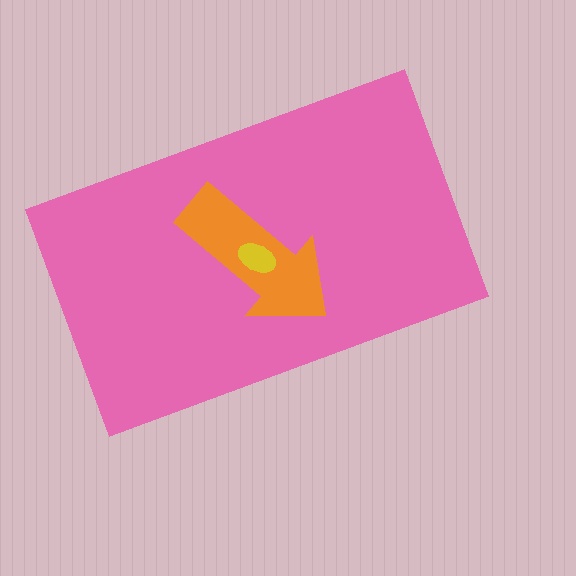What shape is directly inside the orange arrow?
The yellow ellipse.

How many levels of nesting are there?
3.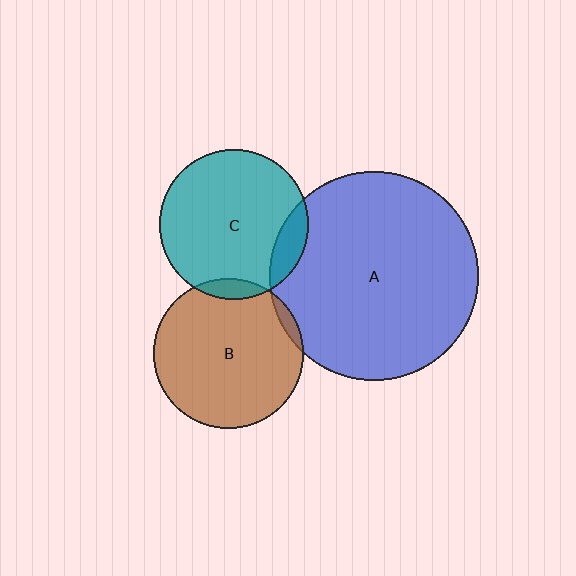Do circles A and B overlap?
Yes.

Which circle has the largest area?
Circle A (blue).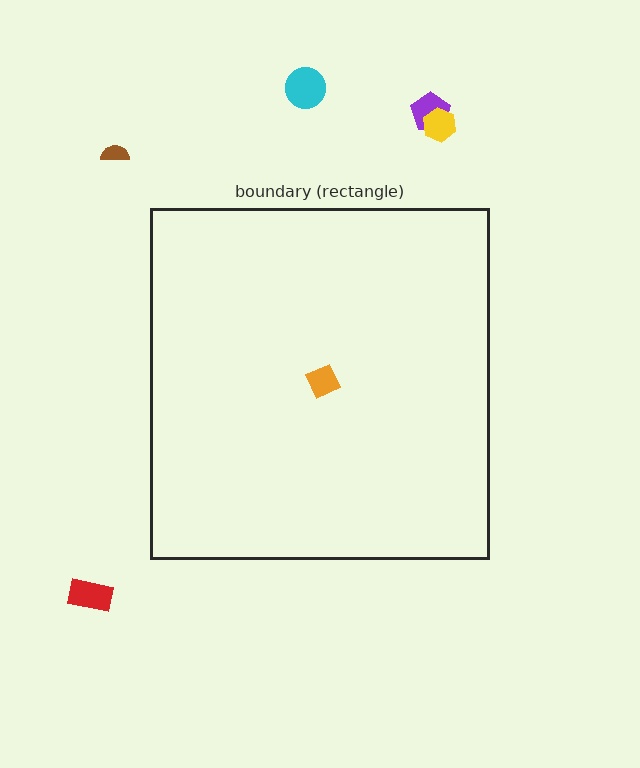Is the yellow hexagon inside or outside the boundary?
Outside.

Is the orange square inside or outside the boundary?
Inside.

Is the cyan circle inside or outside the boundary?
Outside.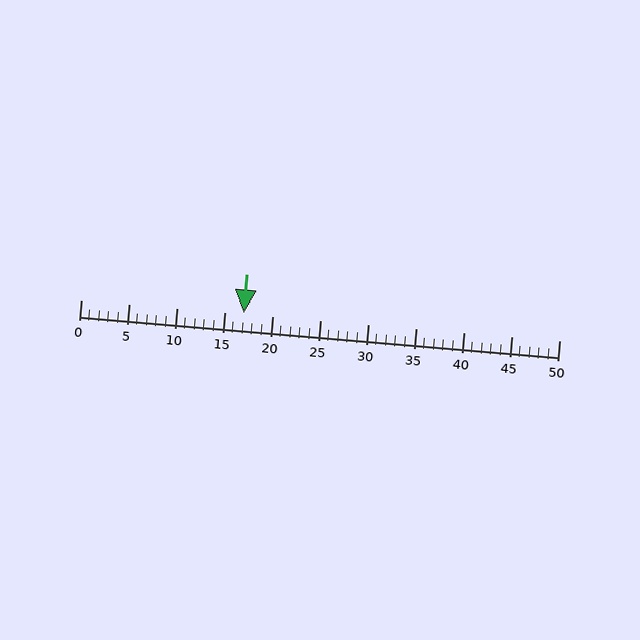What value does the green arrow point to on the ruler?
The green arrow points to approximately 17.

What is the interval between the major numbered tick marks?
The major tick marks are spaced 5 units apart.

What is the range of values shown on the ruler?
The ruler shows values from 0 to 50.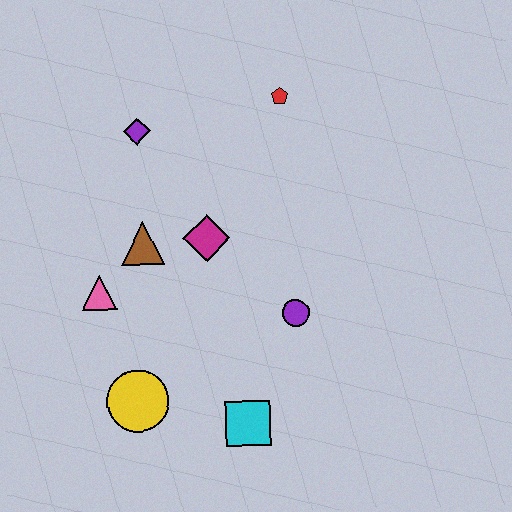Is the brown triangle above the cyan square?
Yes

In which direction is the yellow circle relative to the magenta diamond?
The yellow circle is below the magenta diamond.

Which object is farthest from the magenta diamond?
The cyan square is farthest from the magenta diamond.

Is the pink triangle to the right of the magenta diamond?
No